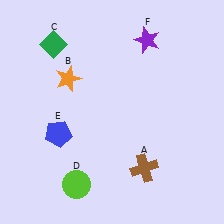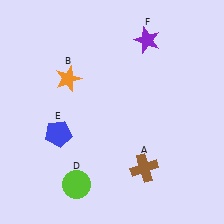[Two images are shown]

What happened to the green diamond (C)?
The green diamond (C) was removed in Image 2. It was in the top-left area of Image 1.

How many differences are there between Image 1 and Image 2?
There is 1 difference between the two images.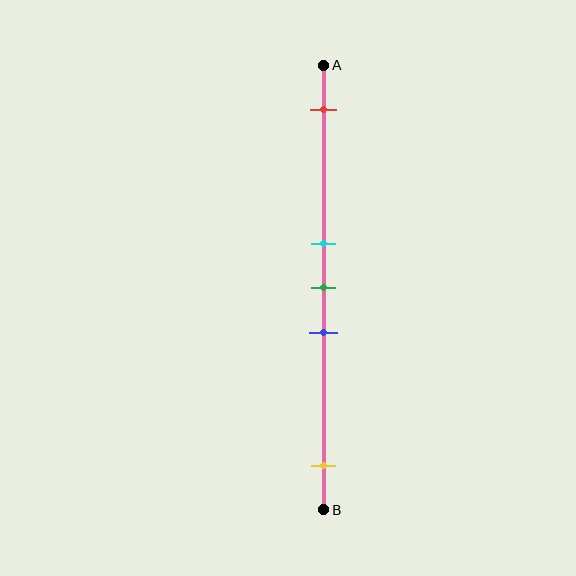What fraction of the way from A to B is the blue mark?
The blue mark is approximately 60% (0.6) of the way from A to B.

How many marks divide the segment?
There are 5 marks dividing the segment.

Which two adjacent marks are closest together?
The cyan and green marks are the closest adjacent pair.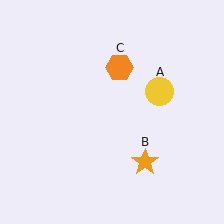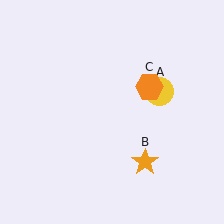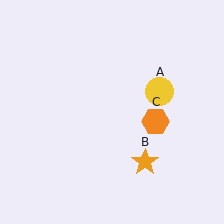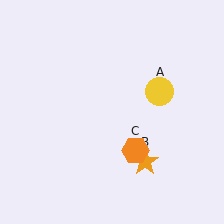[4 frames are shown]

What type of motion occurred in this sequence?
The orange hexagon (object C) rotated clockwise around the center of the scene.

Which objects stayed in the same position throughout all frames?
Yellow circle (object A) and orange star (object B) remained stationary.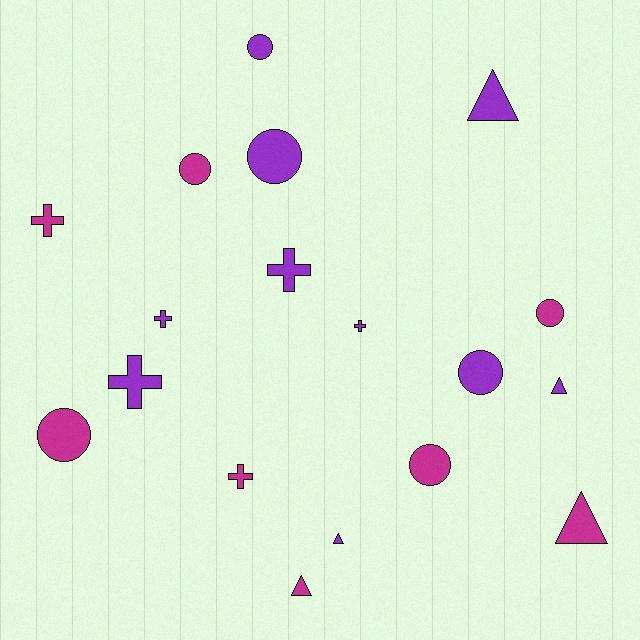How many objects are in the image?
There are 18 objects.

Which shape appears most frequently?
Circle, with 7 objects.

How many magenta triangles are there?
There are 2 magenta triangles.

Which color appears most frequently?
Purple, with 10 objects.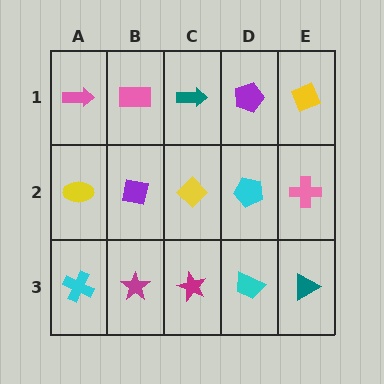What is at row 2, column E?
A pink cross.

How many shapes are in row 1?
5 shapes.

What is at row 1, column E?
A yellow diamond.